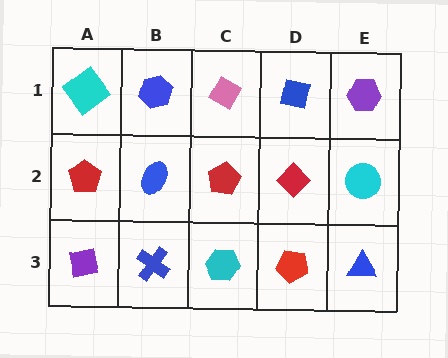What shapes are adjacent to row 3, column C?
A red pentagon (row 2, column C), a blue cross (row 3, column B), a red pentagon (row 3, column D).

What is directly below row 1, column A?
A red pentagon.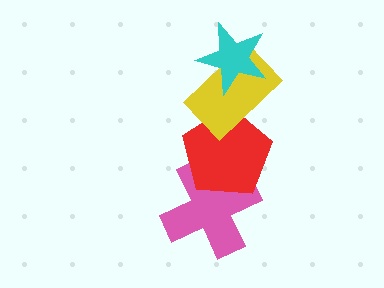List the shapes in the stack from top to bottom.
From top to bottom: the cyan star, the yellow rectangle, the red pentagon, the pink cross.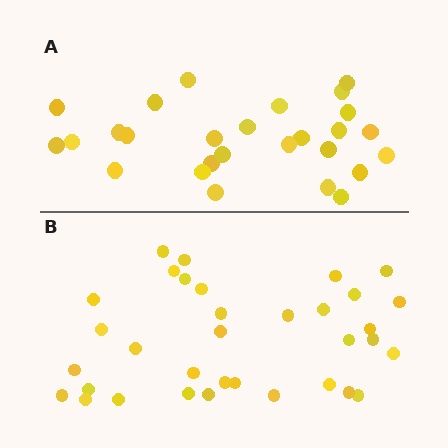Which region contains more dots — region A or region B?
Region B (the bottom region) has more dots.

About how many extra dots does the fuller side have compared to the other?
Region B has roughly 8 or so more dots than region A.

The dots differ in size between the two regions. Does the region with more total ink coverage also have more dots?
No. Region A has more total ink coverage because its dots are larger, but region B actually contains more individual dots. Total area can be misleading — the number of items is what matters here.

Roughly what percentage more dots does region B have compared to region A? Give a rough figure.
About 25% more.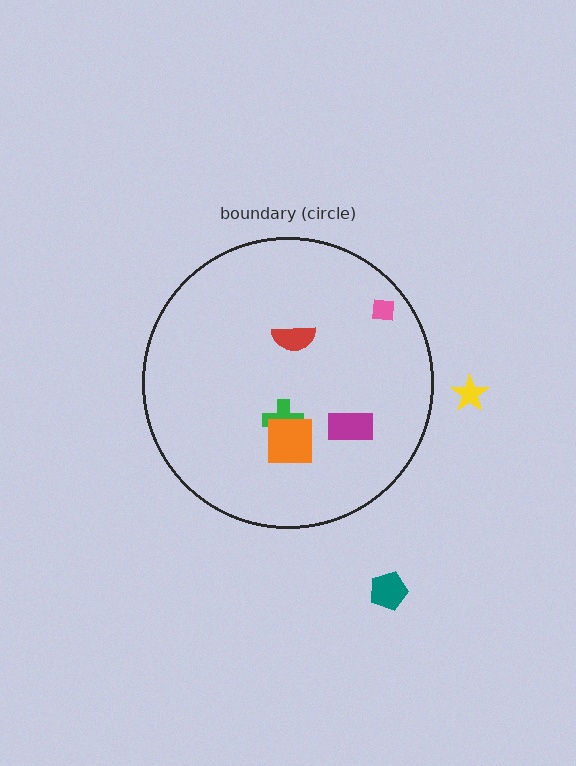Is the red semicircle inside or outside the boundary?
Inside.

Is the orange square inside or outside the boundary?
Inside.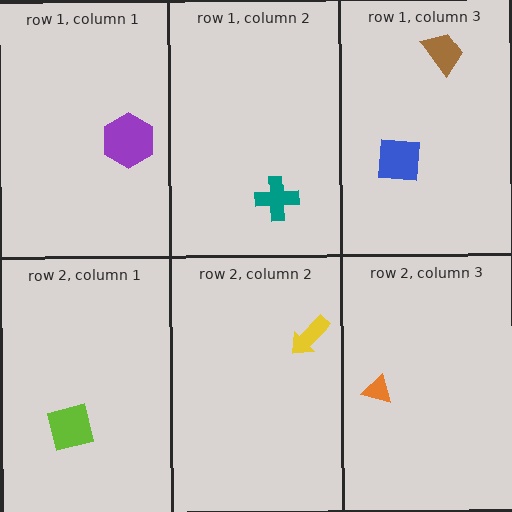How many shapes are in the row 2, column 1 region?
1.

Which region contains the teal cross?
The row 1, column 2 region.